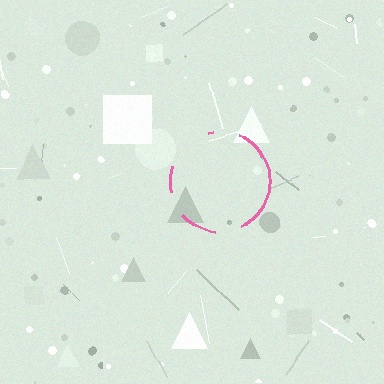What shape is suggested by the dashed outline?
The dashed outline suggests a circle.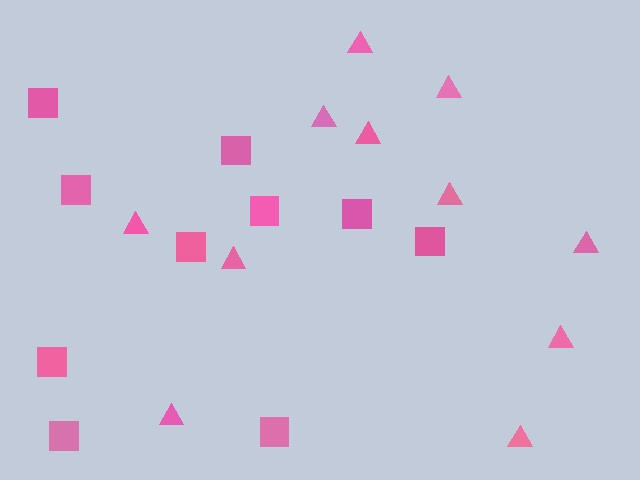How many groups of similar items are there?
There are 2 groups: one group of triangles (11) and one group of squares (10).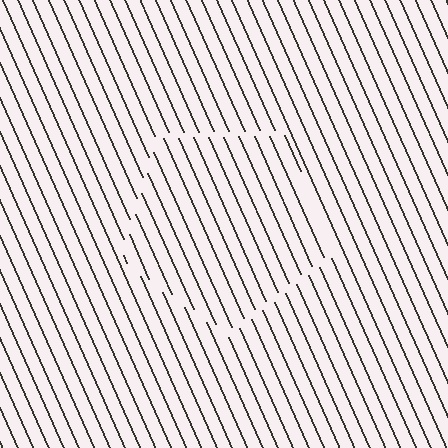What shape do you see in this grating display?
An illusory pentagon. The interior of the shape contains the same grating, shifted by half a period — the contour is defined by the phase discontinuity where line-ends from the inner and outer gratings abut.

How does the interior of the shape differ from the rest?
The interior of the shape contains the same grating, shifted by half a period — the contour is defined by the phase discontinuity where line-ends from the inner and outer gratings abut.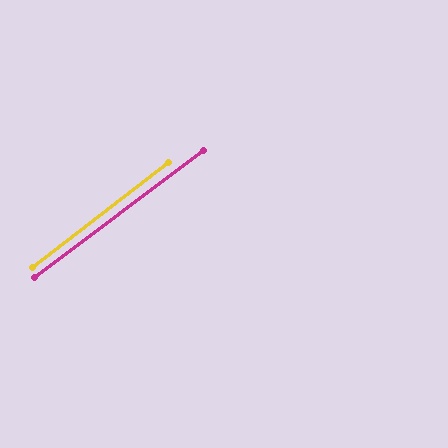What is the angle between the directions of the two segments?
Approximately 1 degree.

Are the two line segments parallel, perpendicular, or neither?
Parallel — their directions differ by only 0.8°.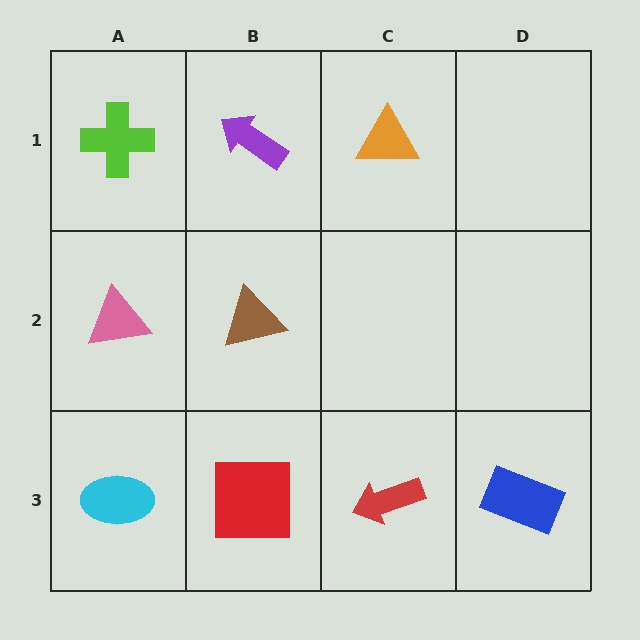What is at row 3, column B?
A red square.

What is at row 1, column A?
A lime cross.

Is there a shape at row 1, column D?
No, that cell is empty.